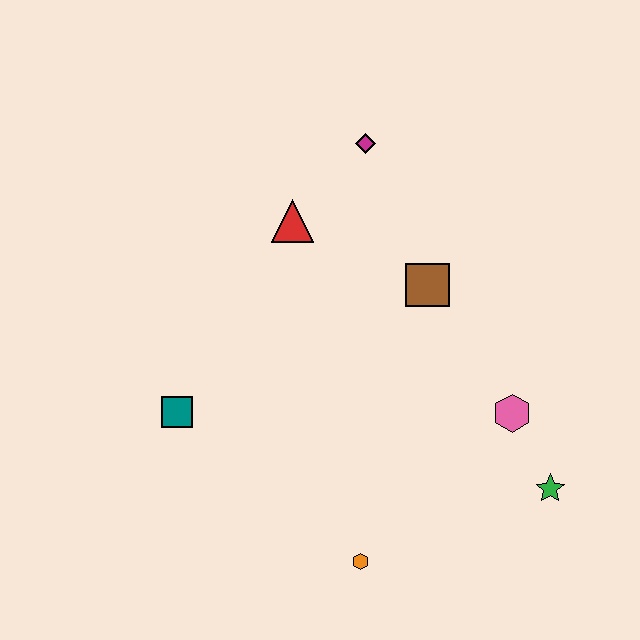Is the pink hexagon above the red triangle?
No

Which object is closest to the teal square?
The red triangle is closest to the teal square.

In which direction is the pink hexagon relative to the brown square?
The pink hexagon is below the brown square.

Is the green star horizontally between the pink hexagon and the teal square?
No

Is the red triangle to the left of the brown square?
Yes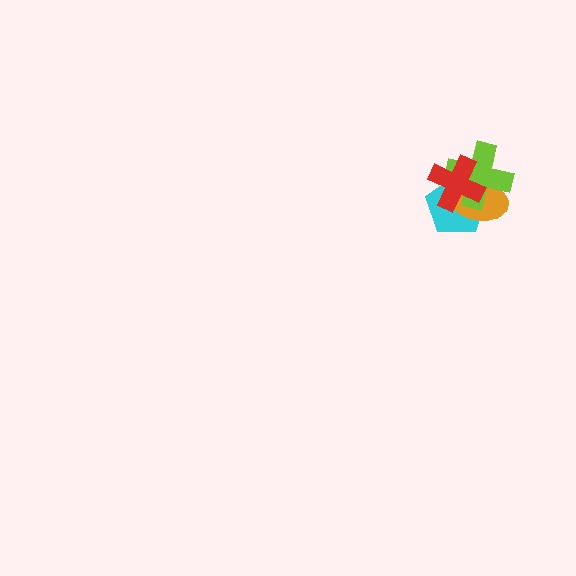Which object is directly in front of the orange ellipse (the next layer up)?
The lime cross is directly in front of the orange ellipse.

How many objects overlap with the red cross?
3 objects overlap with the red cross.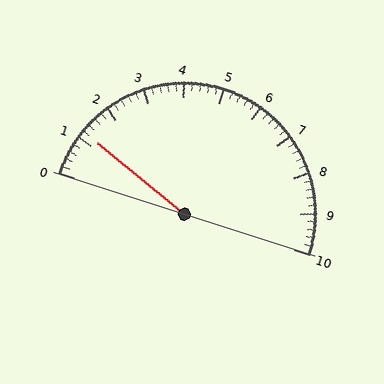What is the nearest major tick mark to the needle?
The nearest major tick mark is 1.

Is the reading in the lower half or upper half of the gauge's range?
The reading is in the lower half of the range (0 to 10).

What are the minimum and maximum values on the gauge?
The gauge ranges from 0 to 10.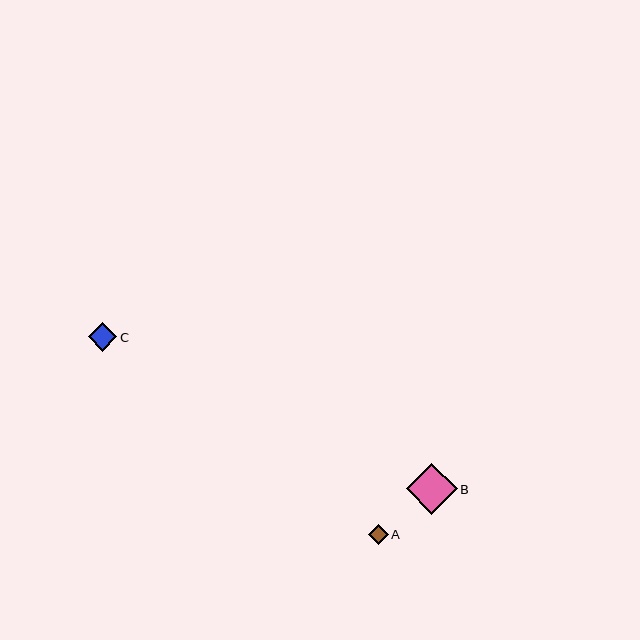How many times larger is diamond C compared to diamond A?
Diamond C is approximately 1.4 times the size of diamond A.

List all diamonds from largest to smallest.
From largest to smallest: B, C, A.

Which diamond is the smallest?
Diamond A is the smallest with a size of approximately 20 pixels.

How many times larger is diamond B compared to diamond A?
Diamond B is approximately 2.6 times the size of diamond A.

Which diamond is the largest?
Diamond B is the largest with a size of approximately 51 pixels.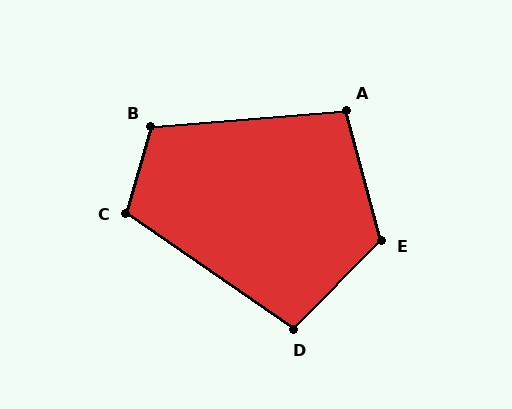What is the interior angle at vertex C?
Approximately 109 degrees (obtuse).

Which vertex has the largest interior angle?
E, at approximately 120 degrees.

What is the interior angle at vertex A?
Approximately 100 degrees (obtuse).